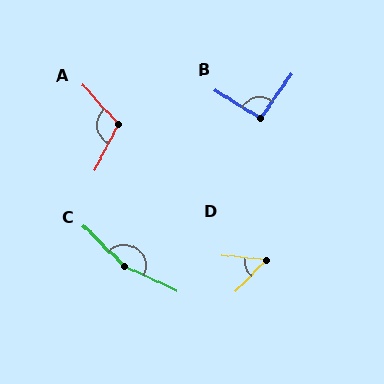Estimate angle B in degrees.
Approximately 93 degrees.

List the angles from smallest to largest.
D (51°), B (93°), A (110°), C (160°).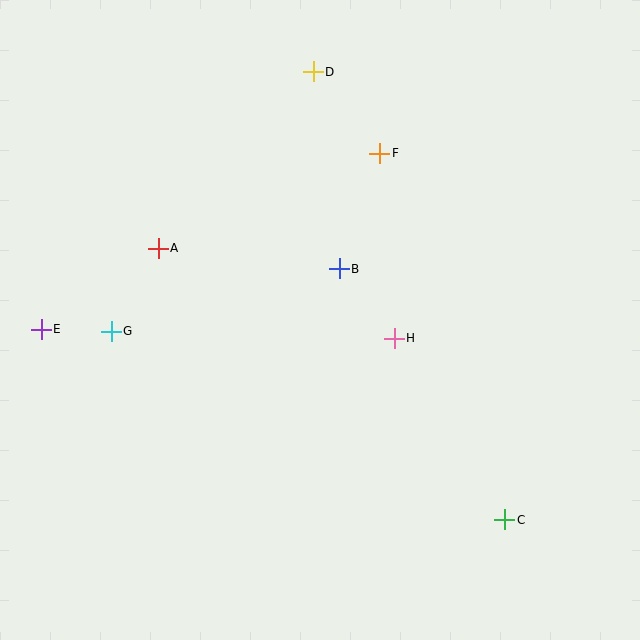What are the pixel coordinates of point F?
Point F is at (380, 153).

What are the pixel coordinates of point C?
Point C is at (505, 520).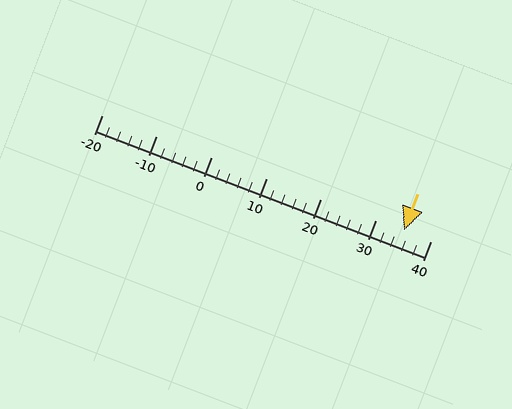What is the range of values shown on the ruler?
The ruler shows values from -20 to 40.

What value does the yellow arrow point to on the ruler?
The yellow arrow points to approximately 35.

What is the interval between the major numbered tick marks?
The major tick marks are spaced 10 units apart.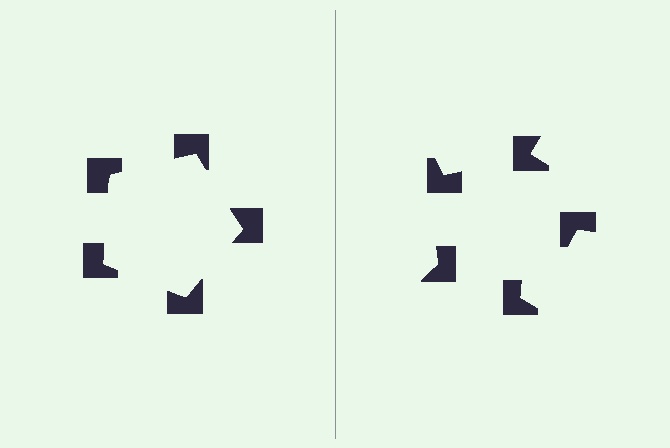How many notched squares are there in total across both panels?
10 — 5 on each side.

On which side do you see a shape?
An illusory pentagon appears on the left side. On the right side the wedge cuts are rotated, so no coherent shape forms.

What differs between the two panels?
The notched squares are positioned identically on both sides; only the wedge orientations differ. On the left they align to a pentagon; on the right they are misaligned.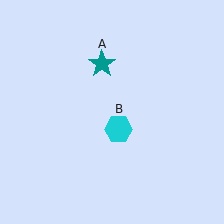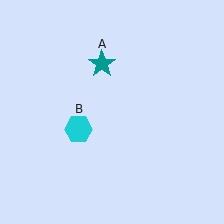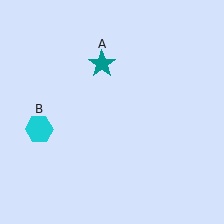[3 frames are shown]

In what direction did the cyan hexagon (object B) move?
The cyan hexagon (object B) moved left.